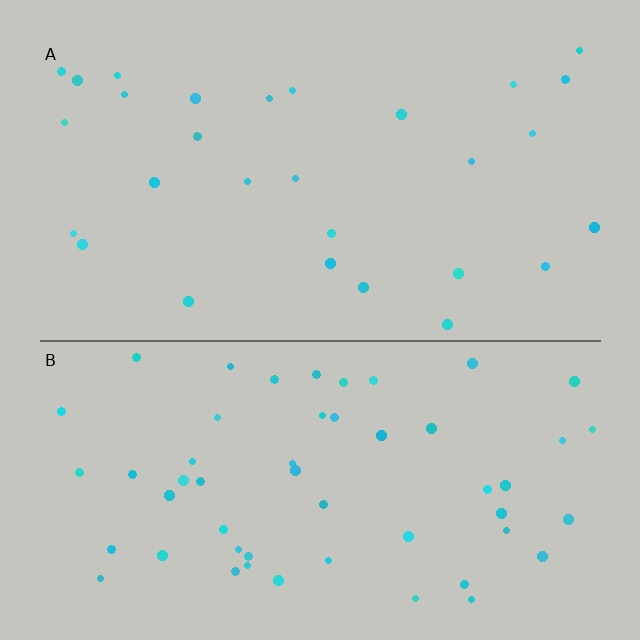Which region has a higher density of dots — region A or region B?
B (the bottom).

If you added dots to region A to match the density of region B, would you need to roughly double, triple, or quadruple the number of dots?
Approximately double.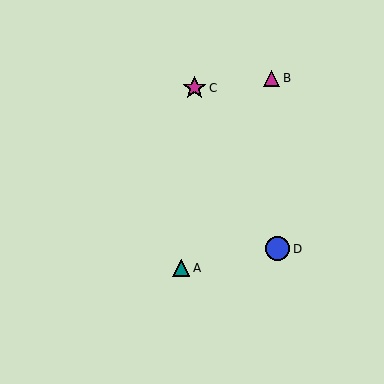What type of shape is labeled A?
Shape A is a teal triangle.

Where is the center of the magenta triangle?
The center of the magenta triangle is at (272, 78).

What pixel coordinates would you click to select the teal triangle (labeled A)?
Click at (181, 268) to select the teal triangle A.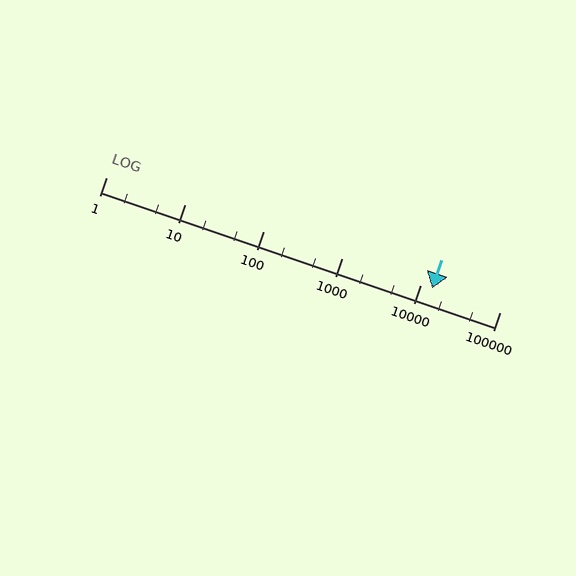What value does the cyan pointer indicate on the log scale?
The pointer indicates approximately 14000.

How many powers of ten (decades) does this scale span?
The scale spans 5 decades, from 1 to 100000.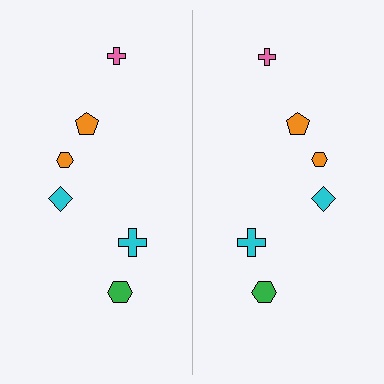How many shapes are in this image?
There are 12 shapes in this image.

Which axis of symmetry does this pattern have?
The pattern has a vertical axis of symmetry running through the center of the image.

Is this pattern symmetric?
Yes, this pattern has bilateral (reflection) symmetry.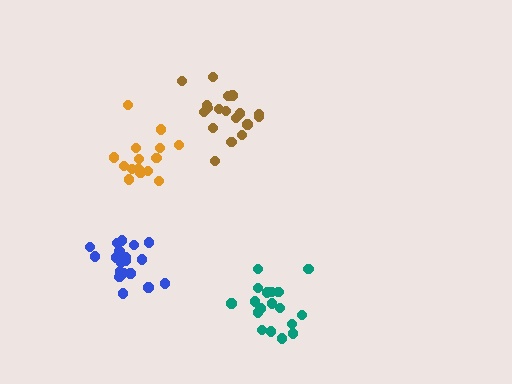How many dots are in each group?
Group 1: 15 dots, Group 2: 19 dots, Group 3: 18 dots, Group 4: 18 dots (70 total).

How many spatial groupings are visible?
There are 4 spatial groupings.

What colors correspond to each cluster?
The clusters are colored: orange, blue, teal, brown.